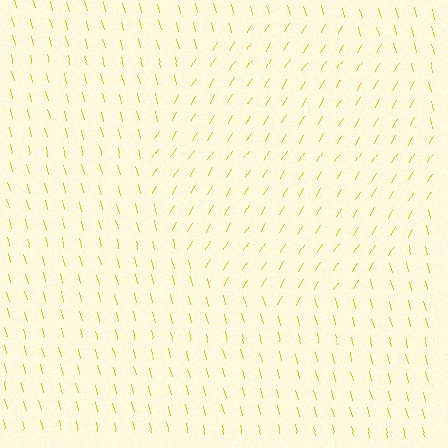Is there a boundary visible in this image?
Yes, there is a texture boundary formed by a change in line orientation.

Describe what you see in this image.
The image is filled with small yellow line segments. A circle region in the image has lines oriented differently from the surrounding lines, creating a visible texture boundary.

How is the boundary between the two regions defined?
The boundary is defined purely by a change in line orientation (approximately 45 degrees difference). All lines are the same color and thickness.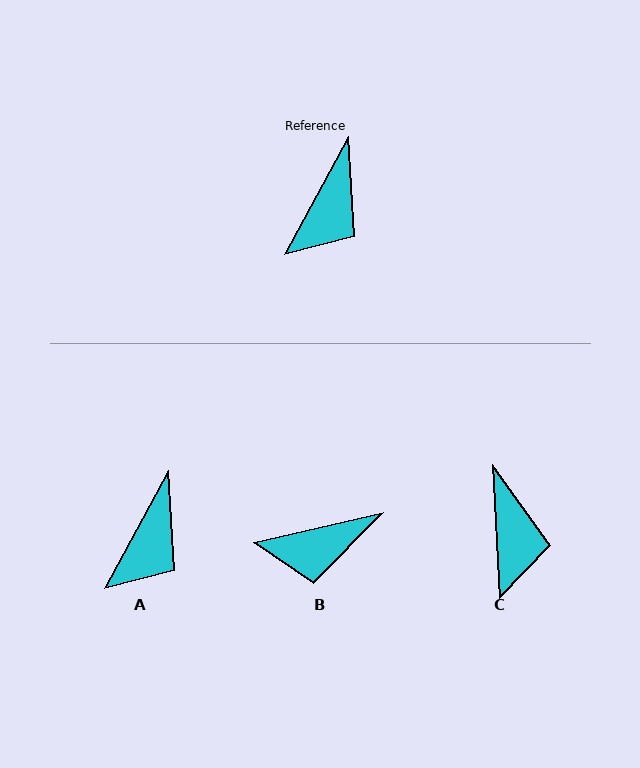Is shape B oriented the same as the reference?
No, it is off by about 48 degrees.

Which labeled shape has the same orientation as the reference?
A.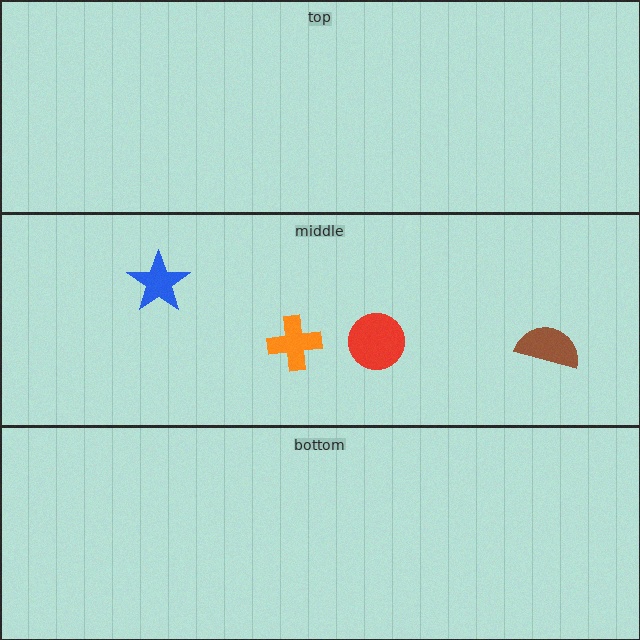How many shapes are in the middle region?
4.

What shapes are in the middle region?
The orange cross, the blue star, the brown semicircle, the red circle.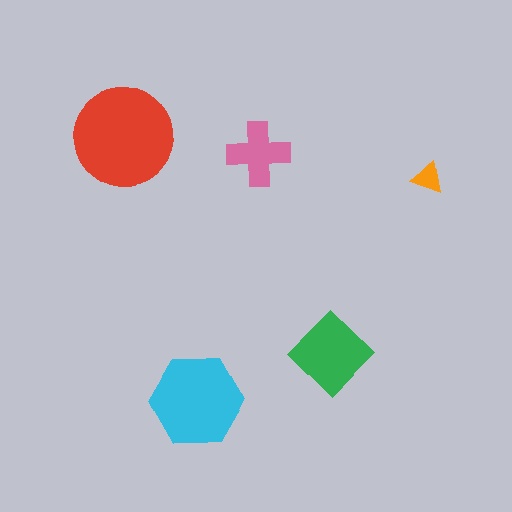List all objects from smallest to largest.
The orange triangle, the pink cross, the green diamond, the cyan hexagon, the red circle.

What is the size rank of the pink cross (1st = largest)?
4th.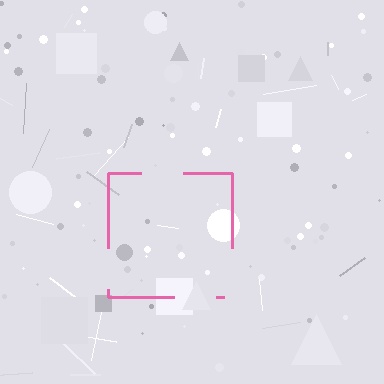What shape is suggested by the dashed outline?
The dashed outline suggests a square.